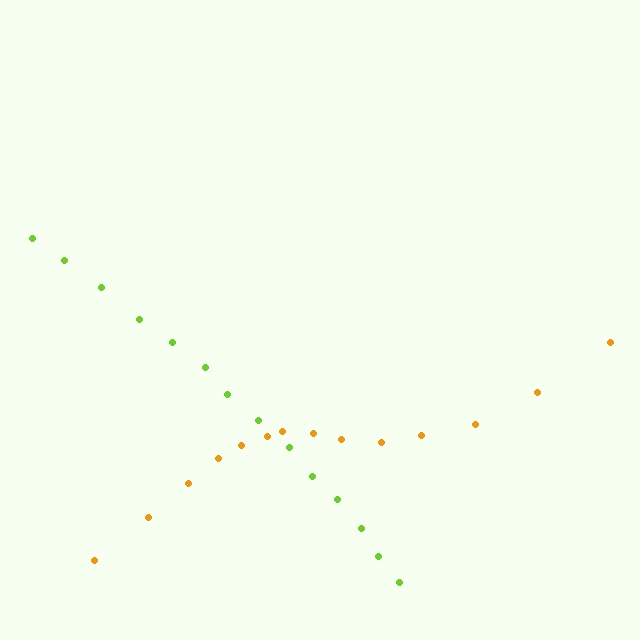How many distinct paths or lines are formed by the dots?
There are 2 distinct paths.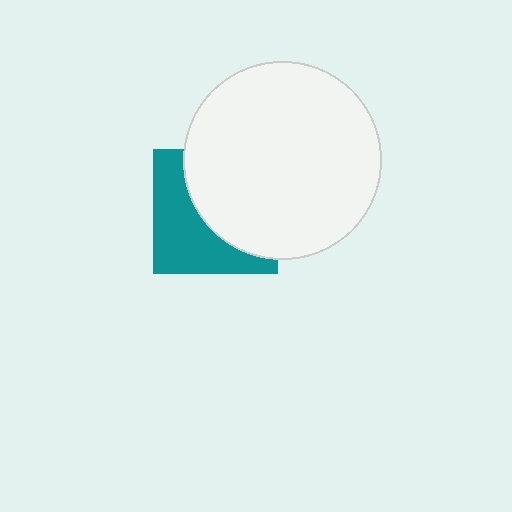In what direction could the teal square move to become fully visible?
The teal square could move left. That would shift it out from behind the white circle entirely.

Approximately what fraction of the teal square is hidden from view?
Roughly 54% of the teal square is hidden behind the white circle.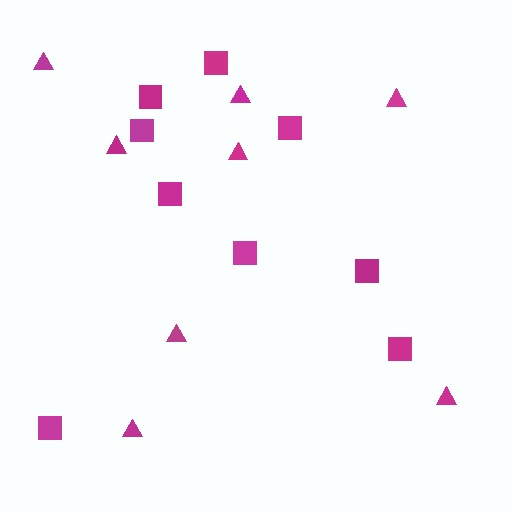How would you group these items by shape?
There are 2 groups: one group of triangles (8) and one group of squares (9).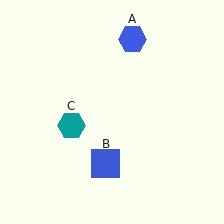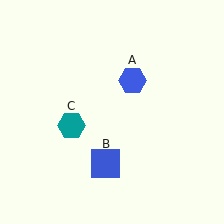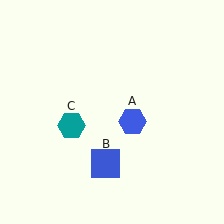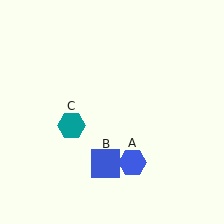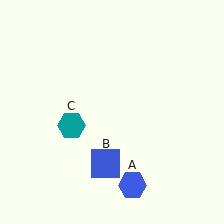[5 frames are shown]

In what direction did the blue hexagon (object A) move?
The blue hexagon (object A) moved down.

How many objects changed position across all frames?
1 object changed position: blue hexagon (object A).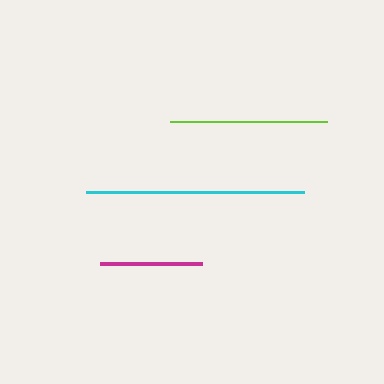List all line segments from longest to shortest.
From longest to shortest: cyan, lime, magenta.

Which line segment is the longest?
The cyan line is the longest at approximately 218 pixels.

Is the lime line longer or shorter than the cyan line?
The cyan line is longer than the lime line.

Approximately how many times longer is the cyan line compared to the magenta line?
The cyan line is approximately 2.1 times the length of the magenta line.